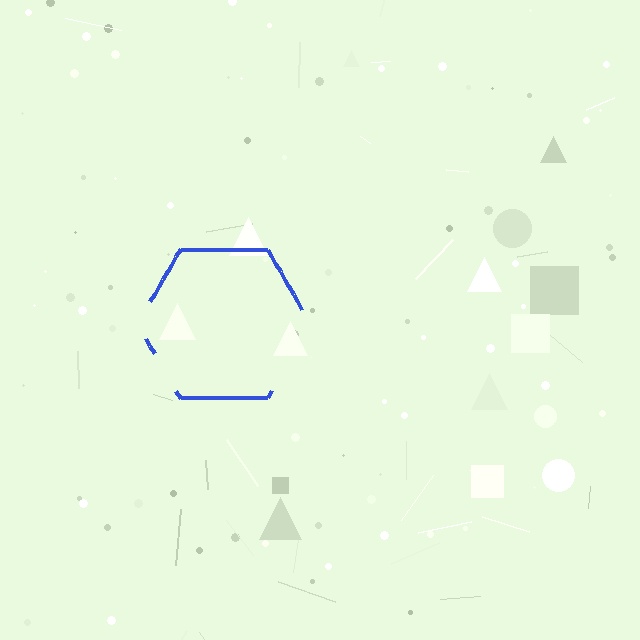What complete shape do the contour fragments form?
The contour fragments form a hexagon.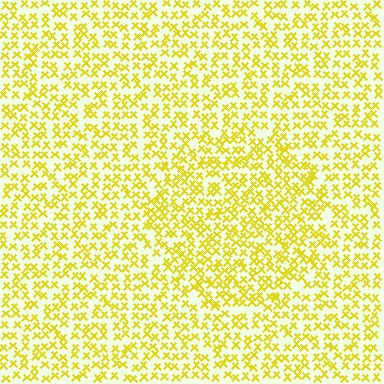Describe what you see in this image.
The image contains small yellow elements arranged at two different densities. A circle-shaped region is visible where the elements are more densely packed than the surrounding area.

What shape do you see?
I see a circle.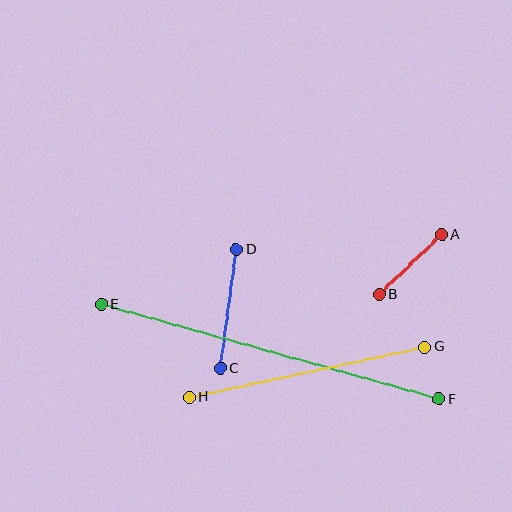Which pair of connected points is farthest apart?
Points E and F are farthest apart.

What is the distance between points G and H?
The distance is approximately 241 pixels.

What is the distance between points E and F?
The distance is approximately 351 pixels.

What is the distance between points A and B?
The distance is approximately 87 pixels.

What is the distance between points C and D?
The distance is approximately 120 pixels.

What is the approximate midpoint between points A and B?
The midpoint is at approximately (410, 265) pixels.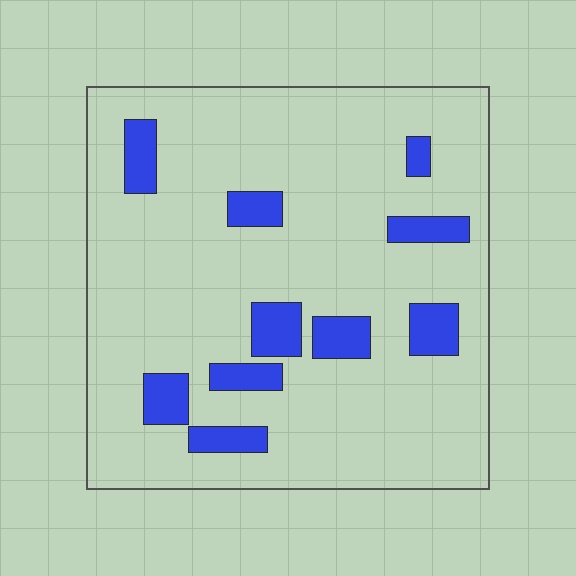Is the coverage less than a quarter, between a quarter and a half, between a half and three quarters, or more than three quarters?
Less than a quarter.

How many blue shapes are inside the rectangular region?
10.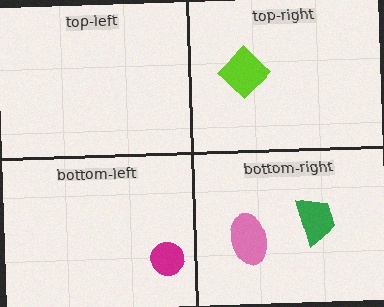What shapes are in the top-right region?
The lime diamond.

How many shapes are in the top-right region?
1.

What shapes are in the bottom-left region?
The magenta circle.